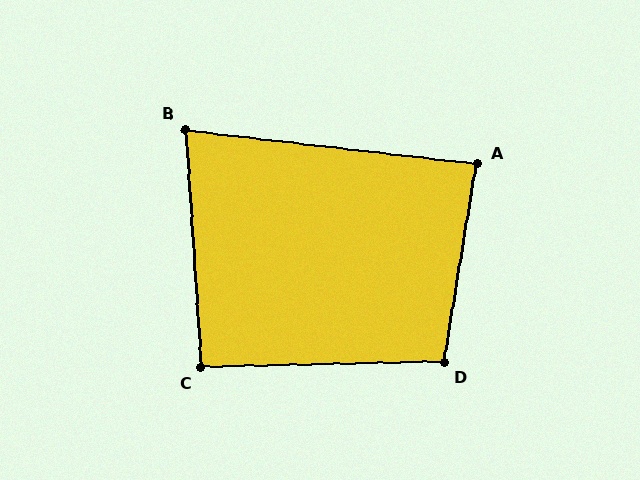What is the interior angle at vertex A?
Approximately 87 degrees (approximately right).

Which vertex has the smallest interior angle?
B, at approximately 80 degrees.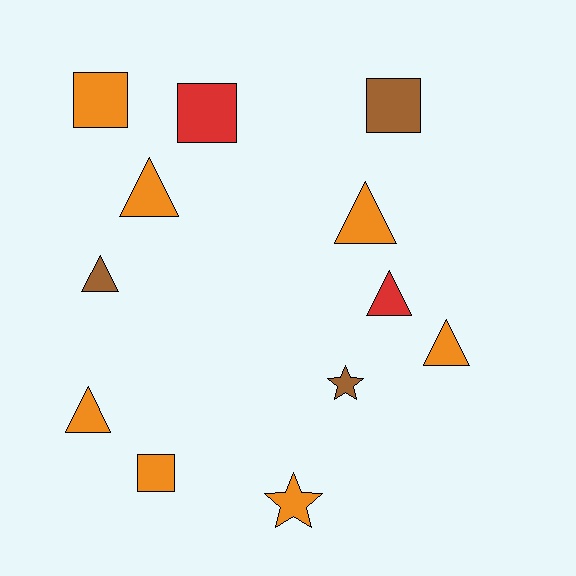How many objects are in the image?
There are 12 objects.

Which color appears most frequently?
Orange, with 7 objects.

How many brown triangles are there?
There is 1 brown triangle.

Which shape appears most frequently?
Triangle, with 6 objects.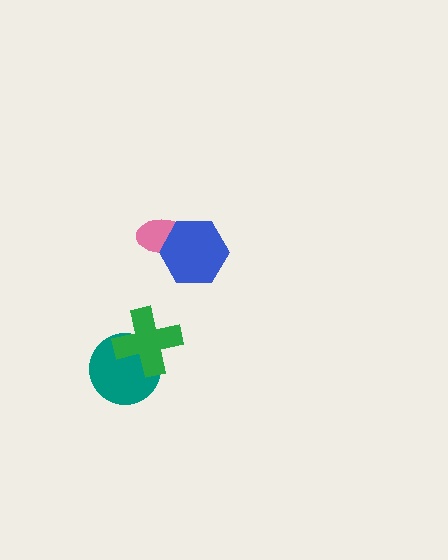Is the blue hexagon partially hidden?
No, no other shape covers it.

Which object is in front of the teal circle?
The green cross is in front of the teal circle.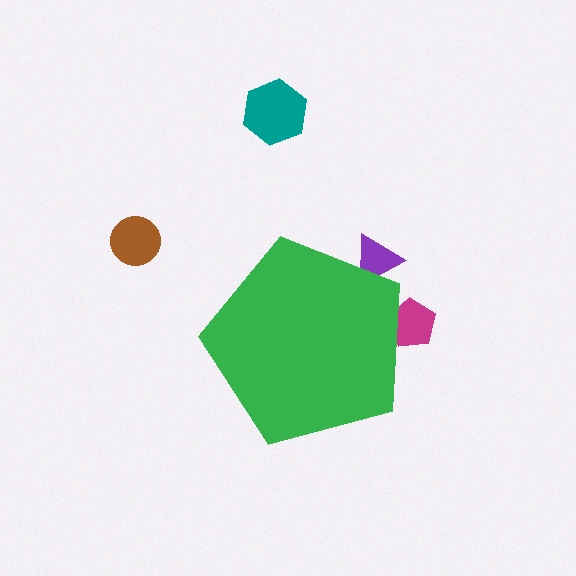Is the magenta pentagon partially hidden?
Yes, the magenta pentagon is partially hidden behind the green pentagon.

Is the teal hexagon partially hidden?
No, the teal hexagon is fully visible.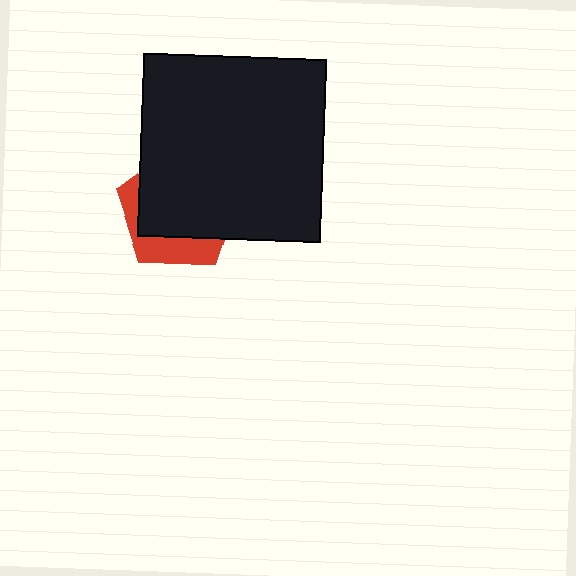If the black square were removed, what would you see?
You would see the complete red pentagon.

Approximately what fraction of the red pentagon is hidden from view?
Roughly 70% of the red pentagon is hidden behind the black square.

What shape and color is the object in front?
The object in front is a black square.